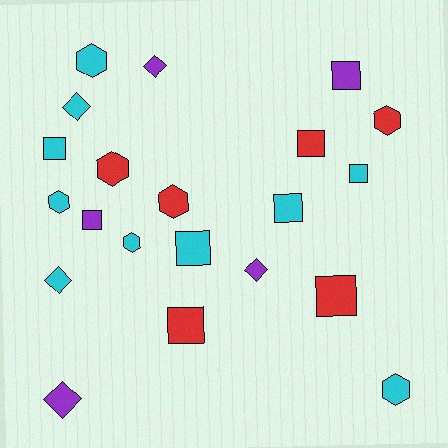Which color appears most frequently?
Cyan, with 10 objects.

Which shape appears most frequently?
Square, with 9 objects.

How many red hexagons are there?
There are 3 red hexagons.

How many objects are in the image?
There are 21 objects.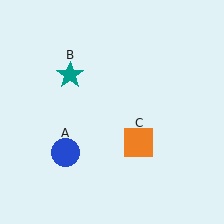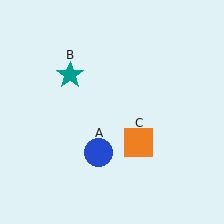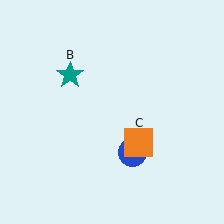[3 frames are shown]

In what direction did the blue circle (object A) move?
The blue circle (object A) moved right.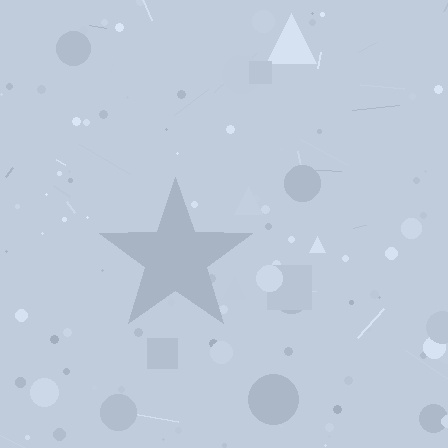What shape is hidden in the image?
A star is hidden in the image.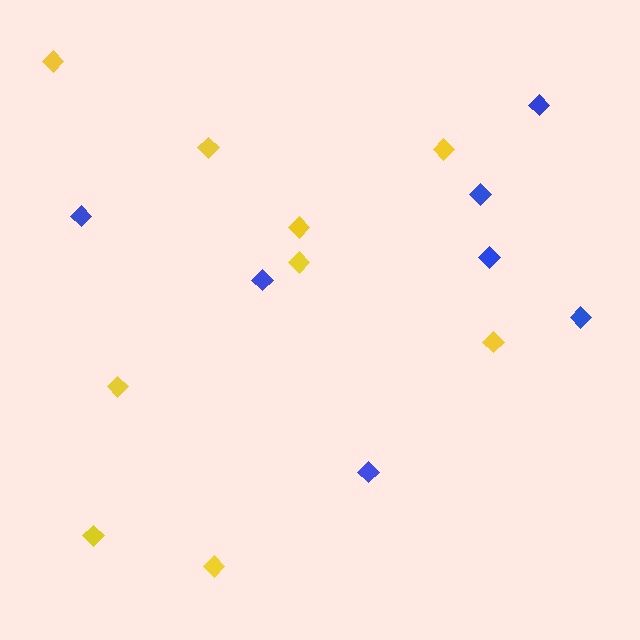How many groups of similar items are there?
There are 2 groups: one group of blue diamonds (7) and one group of yellow diamonds (9).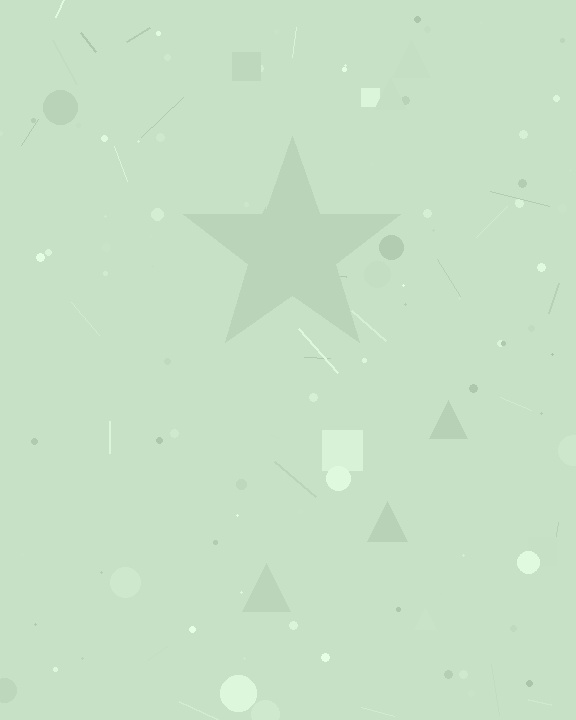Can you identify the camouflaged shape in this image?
The camouflaged shape is a star.